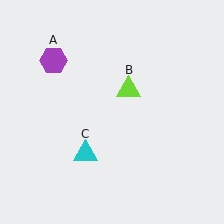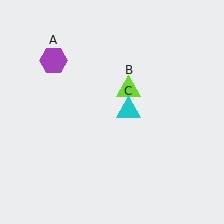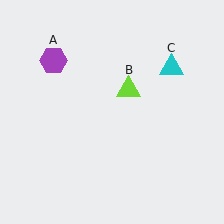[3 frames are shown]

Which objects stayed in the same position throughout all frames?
Purple hexagon (object A) and lime triangle (object B) remained stationary.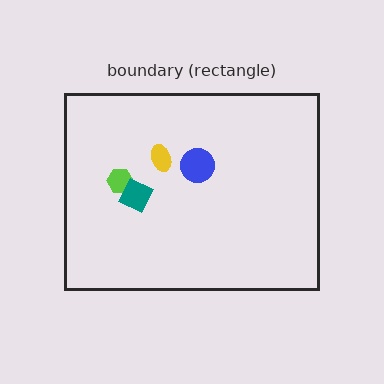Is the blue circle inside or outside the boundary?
Inside.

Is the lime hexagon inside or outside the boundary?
Inside.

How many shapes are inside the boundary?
4 inside, 0 outside.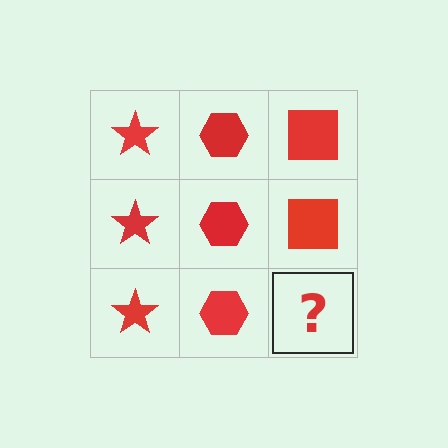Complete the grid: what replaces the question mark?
The question mark should be replaced with a red square.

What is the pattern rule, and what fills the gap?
The rule is that each column has a consistent shape. The gap should be filled with a red square.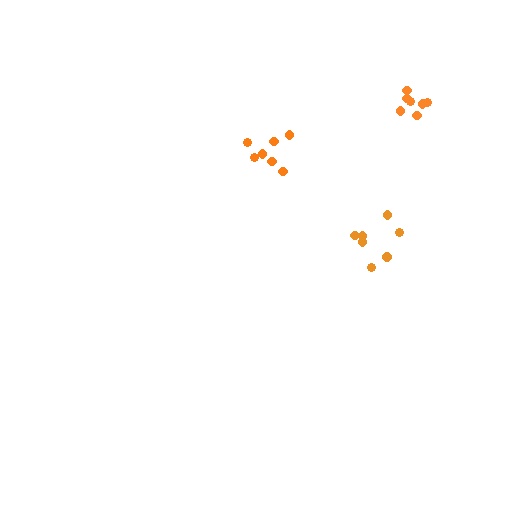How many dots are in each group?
Group 1: 7 dots, Group 2: 7 dots, Group 3: 7 dots (21 total).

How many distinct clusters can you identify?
There are 3 distinct clusters.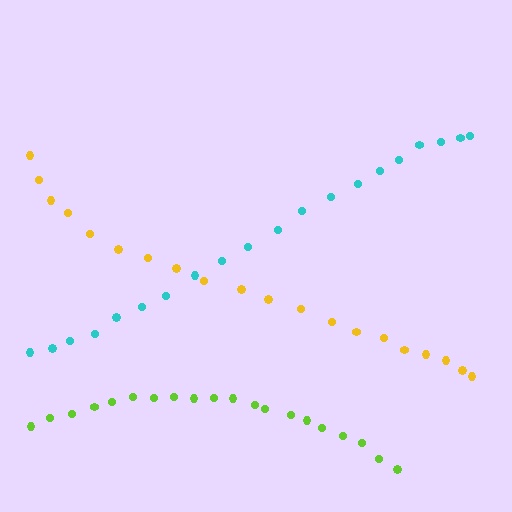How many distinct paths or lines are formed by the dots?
There are 3 distinct paths.